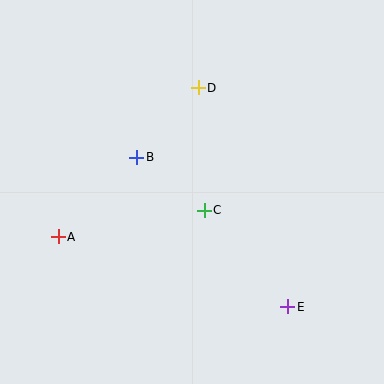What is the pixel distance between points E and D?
The distance between E and D is 237 pixels.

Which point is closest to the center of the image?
Point C at (204, 210) is closest to the center.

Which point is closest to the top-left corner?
Point B is closest to the top-left corner.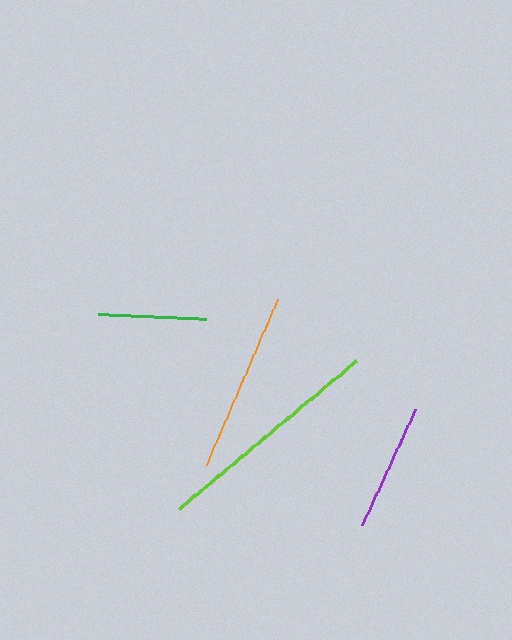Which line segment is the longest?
The lime line is the longest at approximately 231 pixels.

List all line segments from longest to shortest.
From longest to shortest: lime, orange, purple, green.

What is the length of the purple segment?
The purple segment is approximately 128 pixels long.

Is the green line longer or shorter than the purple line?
The purple line is longer than the green line.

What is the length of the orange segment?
The orange segment is approximately 180 pixels long.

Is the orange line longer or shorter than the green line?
The orange line is longer than the green line.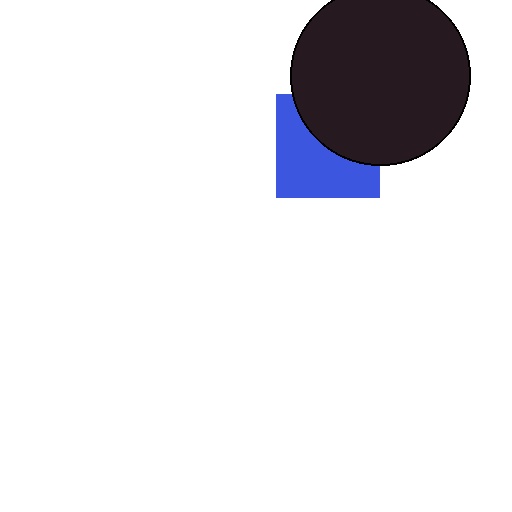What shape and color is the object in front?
The object in front is a black circle.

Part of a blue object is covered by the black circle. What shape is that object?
It is a square.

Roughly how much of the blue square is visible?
About half of it is visible (roughly 56%).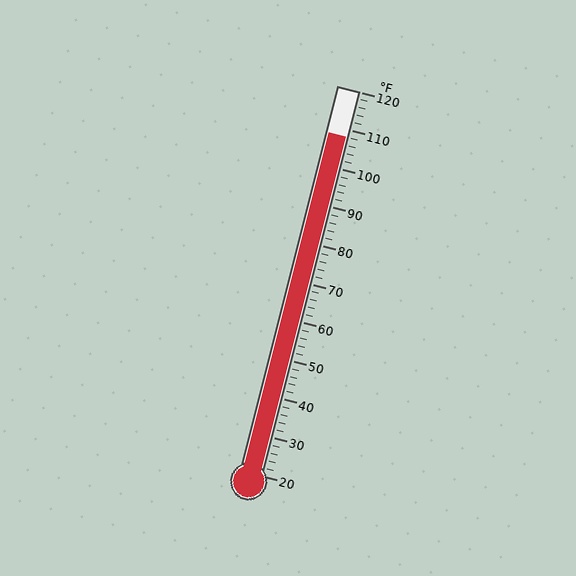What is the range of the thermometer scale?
The thermometer scale ranges from 20°F to 120°F.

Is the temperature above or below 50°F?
The temperature is above 50°F.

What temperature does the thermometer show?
The thermometer shows approximately 108°F.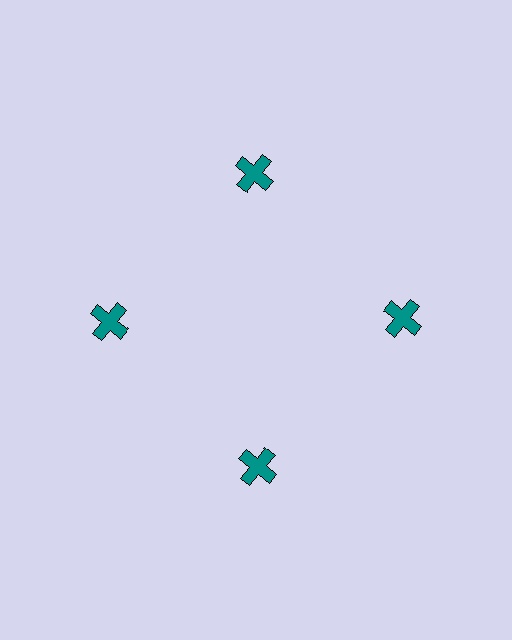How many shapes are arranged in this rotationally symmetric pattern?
There are 4 shapes, arranged in 4 groups of 1.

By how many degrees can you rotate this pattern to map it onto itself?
The pattern maps onto itself every 90 degrees of rotation.